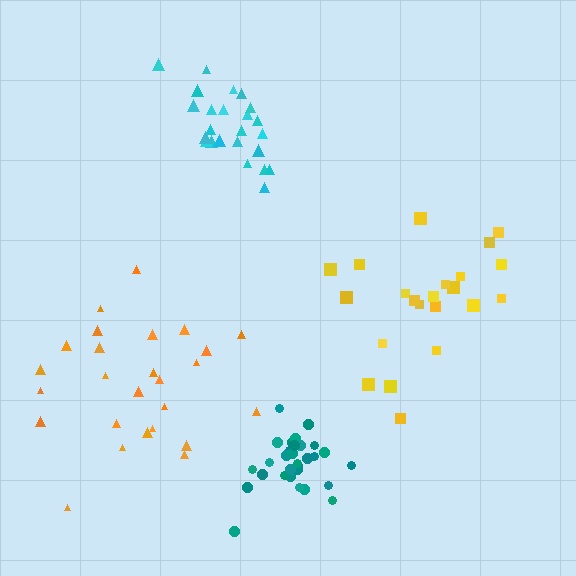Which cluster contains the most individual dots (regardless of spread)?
Teal (32).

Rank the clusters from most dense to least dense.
teal, cyan, orange, yellow.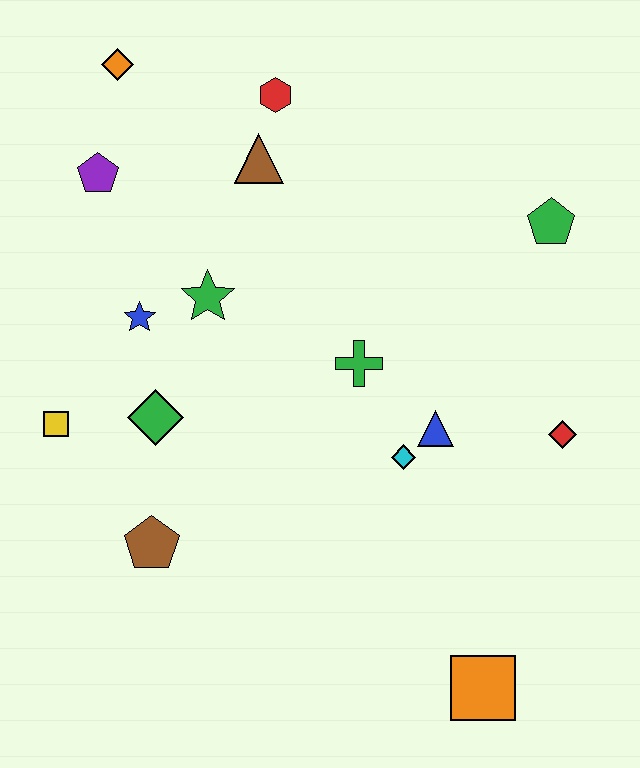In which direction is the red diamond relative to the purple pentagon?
The red diamond is to the right of the purple pentagon.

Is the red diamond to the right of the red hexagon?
Yes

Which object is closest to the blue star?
The green star is closest to the blue star.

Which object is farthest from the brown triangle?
The orange square is farthest from the brown triangle.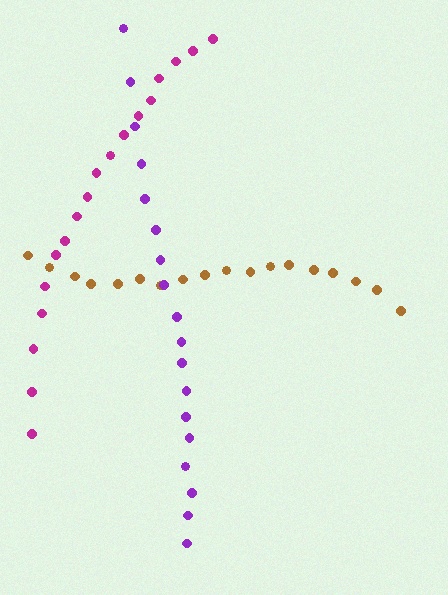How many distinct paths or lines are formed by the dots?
There are 3 distinct paths.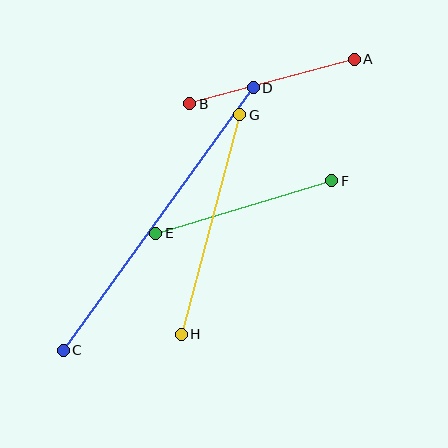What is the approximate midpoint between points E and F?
The midpoint is at approximately (244, 207) pixels.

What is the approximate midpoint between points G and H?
The midpoint is at approximately (210, 224) pixels.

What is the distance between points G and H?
The distance is approximately 227 pixels.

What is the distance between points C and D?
The distance is approximately 324 pixels.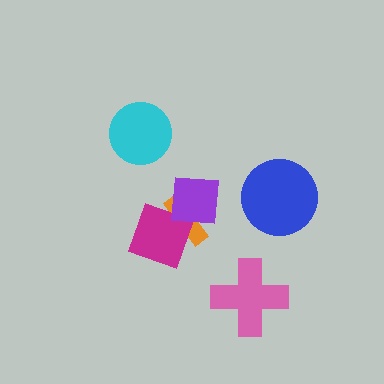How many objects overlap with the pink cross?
0 objects overlap with the pink cross.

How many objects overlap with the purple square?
2 objects overlap with the purple square.